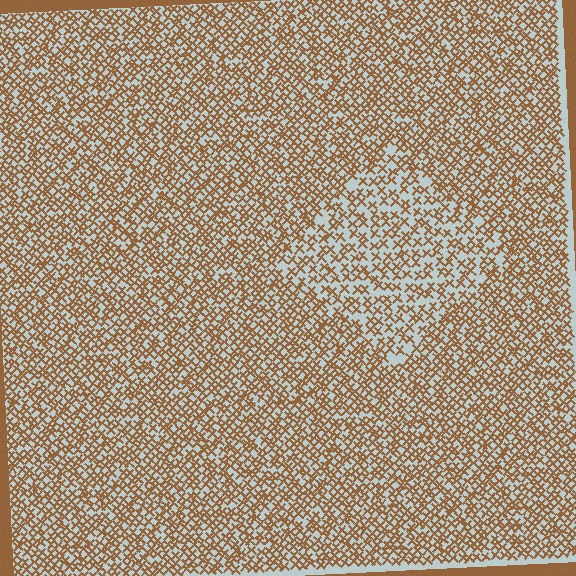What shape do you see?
I see a diamond.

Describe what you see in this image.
The image contains small brown elements arranged at two different densities. A diamond-shaped region is visible where the elements are less densely packed than the surrounding area.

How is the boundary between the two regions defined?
The boundary is defined by a change in element density (approximately 1.6x ratio). All elements are the same color, size, and shape.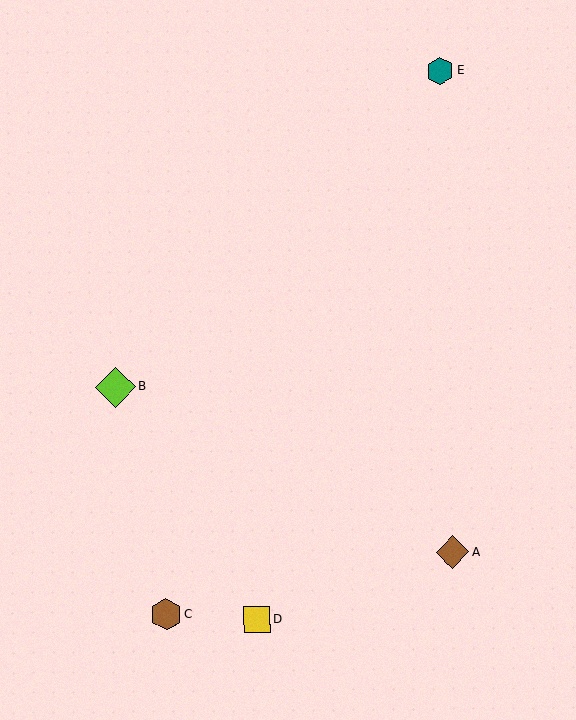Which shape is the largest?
The lime diamond (labeled B) is the largest.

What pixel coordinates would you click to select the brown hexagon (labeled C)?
Click at (166, 614) to select the brown hexagon C.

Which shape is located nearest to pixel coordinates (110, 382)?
The lime diamond (labeled B) at (116, 387) is nearest to that location.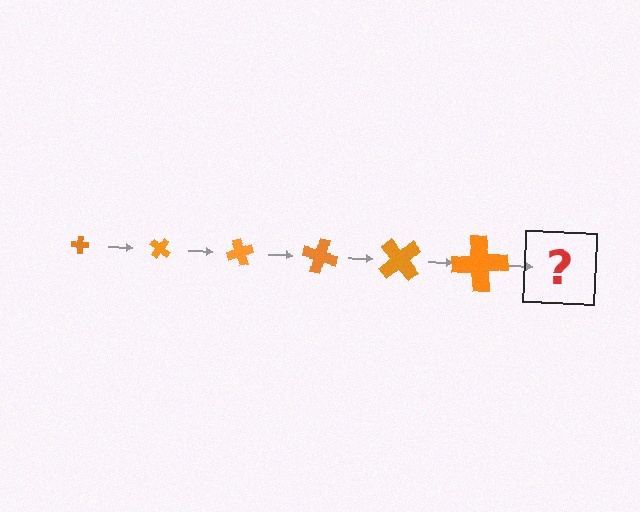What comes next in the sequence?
The next element should be a cross, larger than the previous one and rotated 210 degrees from the start.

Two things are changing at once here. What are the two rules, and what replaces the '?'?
The two rules are that the cross grows larger each step and it rotates 35 degrees each step. The '?' should be a cross, larger than the previous one and rotated 210 degrees from the start.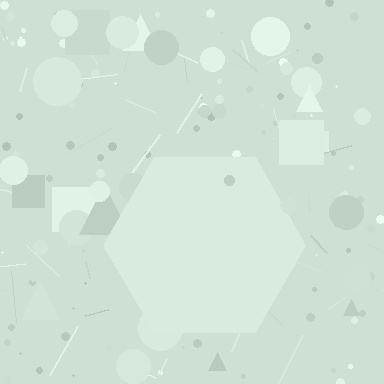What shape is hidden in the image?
A hexagon is hidden in the image.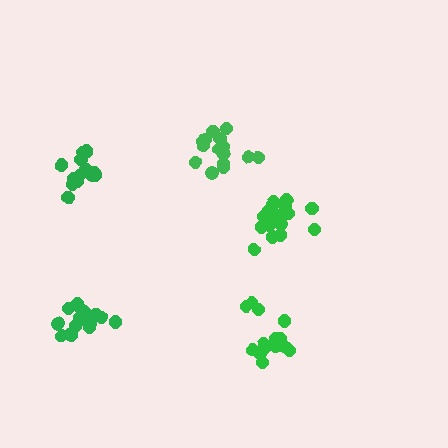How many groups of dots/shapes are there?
There are 5 groups.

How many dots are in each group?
Group 1: 16 dots, Group 2: 17 dots, Group 3: 14 dots, Group 4: 18 dots, Group 5: 16 dots (81 total).